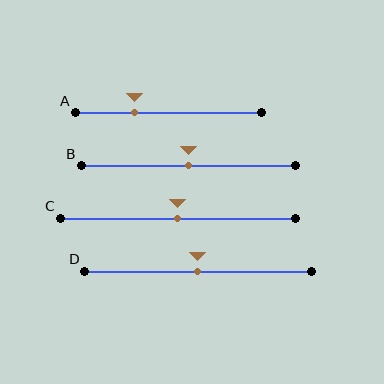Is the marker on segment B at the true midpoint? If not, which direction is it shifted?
Yes, the marker on segment B is at the true midpoint.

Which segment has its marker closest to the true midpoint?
Segment B has its marker closest to the true midpoint.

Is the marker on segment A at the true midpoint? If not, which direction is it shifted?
No, the marker on segment A is shifted to the left by about 18% of the segment length.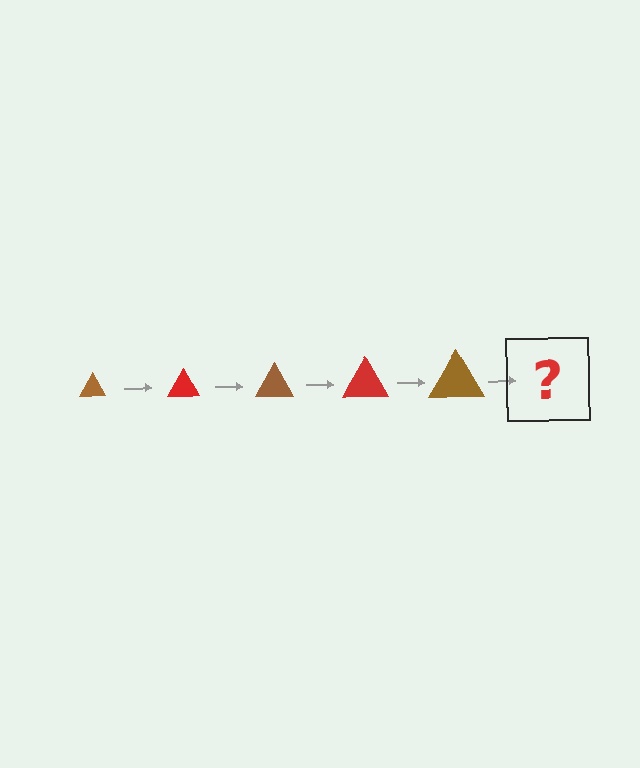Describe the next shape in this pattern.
It should be a red triangle, larger than the previous one.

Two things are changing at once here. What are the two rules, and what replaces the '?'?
The two rules are that the triangle grows larger each step and the color cycles through brown and red. The '?' should be a red triangle, larger than the previous one.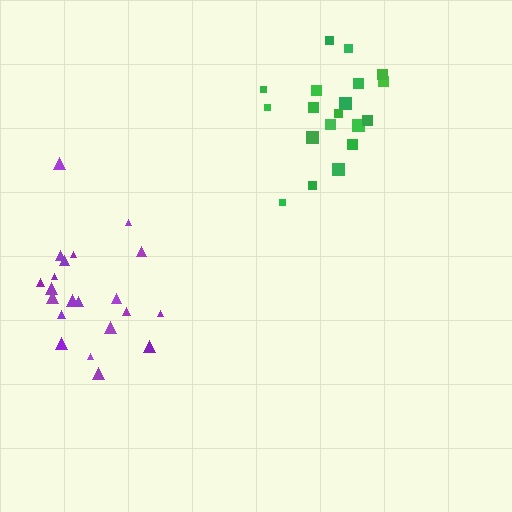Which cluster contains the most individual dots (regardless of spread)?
Purple (21).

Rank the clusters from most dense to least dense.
green, purple.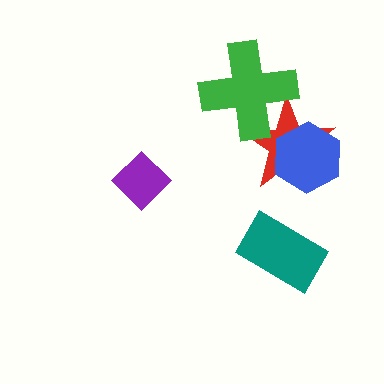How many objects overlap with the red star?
2 objects overlap with the red star.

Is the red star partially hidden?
Yes, it is partially covered by another shape.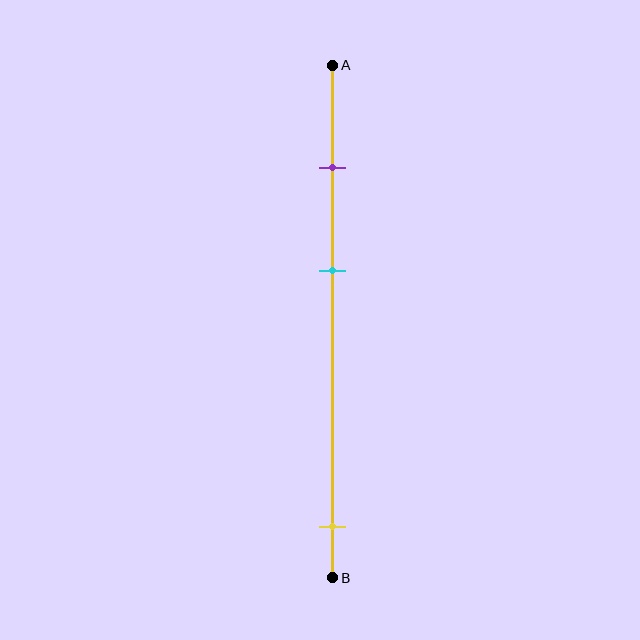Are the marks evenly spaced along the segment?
No, the marks are not evenly spaced.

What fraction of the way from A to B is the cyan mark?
The cyan mark is approximately 40% (0.4) of the way from A to B.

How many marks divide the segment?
There are 3 marks dividing the segment.